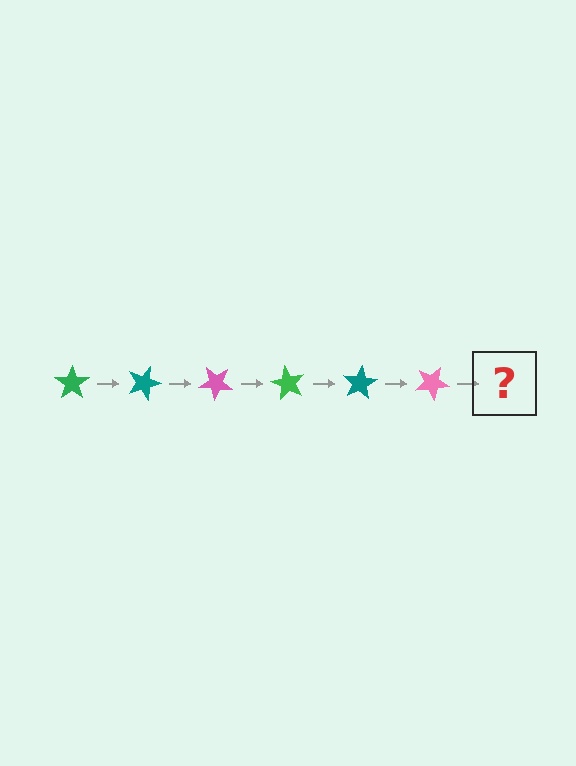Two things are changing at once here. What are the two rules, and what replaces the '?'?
The two rules are that it rotates 20 degrees each step and the color cycles through green, teal, and pink. The '?' should be a green star, rotated 120 degrees from the start.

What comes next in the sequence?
The next element should be a green star, rotated 120 degrees from the start.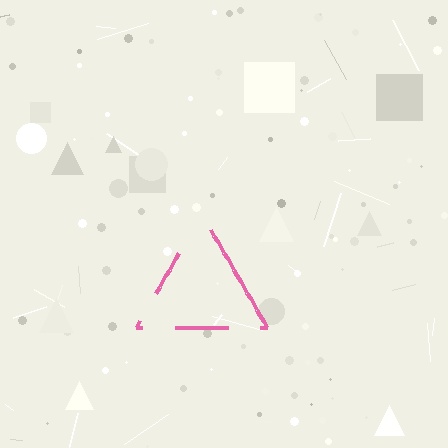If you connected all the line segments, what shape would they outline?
They would outline a triangle.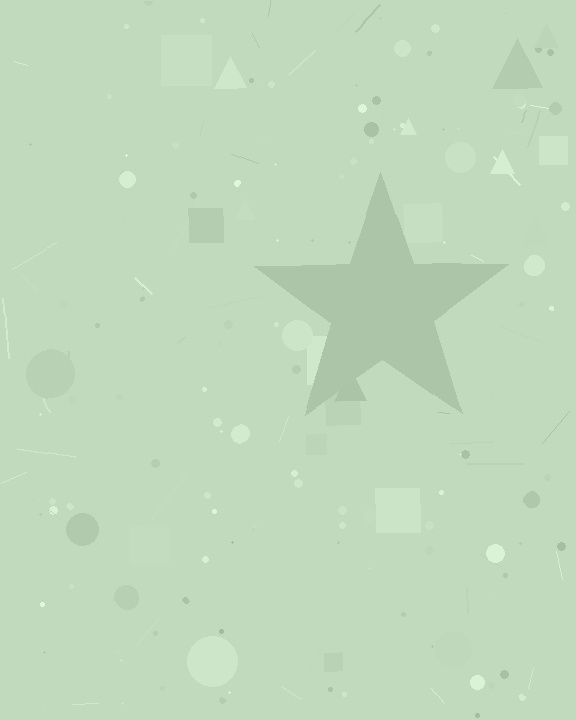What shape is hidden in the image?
A star is hidden in the image.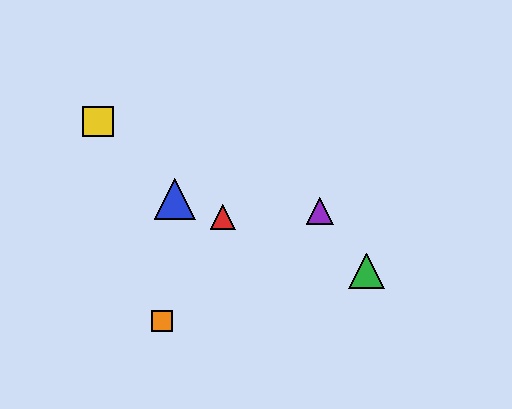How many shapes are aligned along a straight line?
3 shapes (the red triangle, the blue triangle, the green triangle) are aligned along a straight line.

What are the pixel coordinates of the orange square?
The orange square is at (162, 321).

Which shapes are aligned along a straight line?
The red triangle, the blue triangle, the green triangle are aligned along a straight line.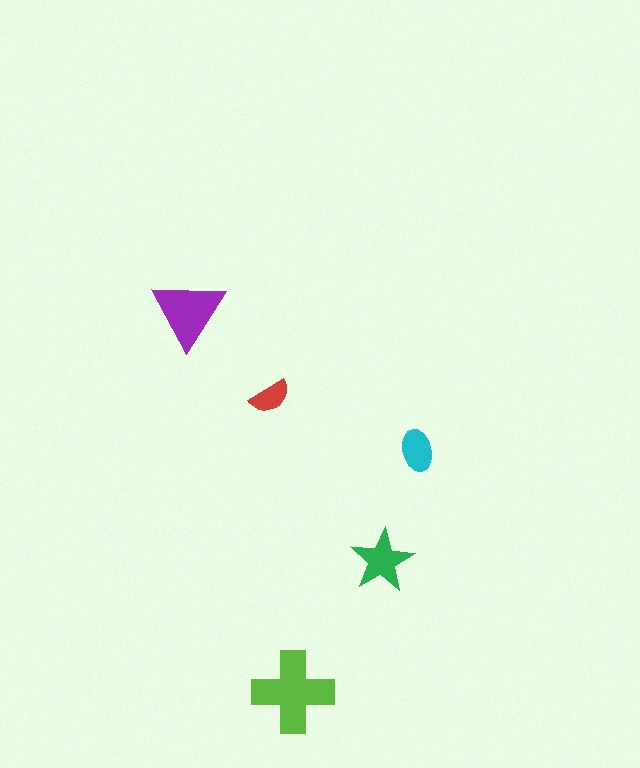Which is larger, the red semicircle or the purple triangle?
The purple triangle.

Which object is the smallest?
The red semicircle.